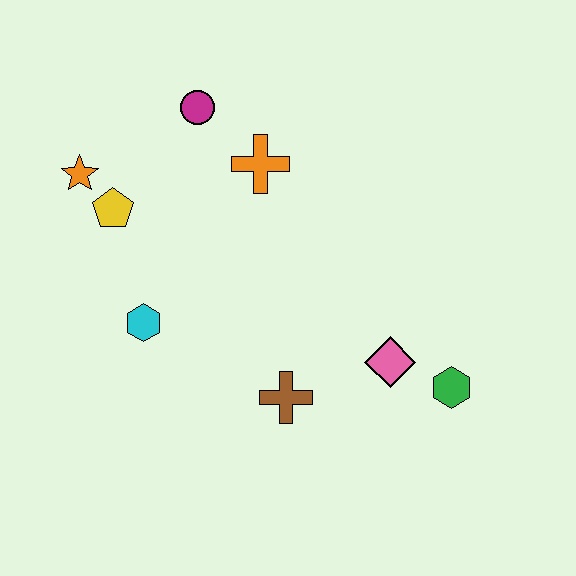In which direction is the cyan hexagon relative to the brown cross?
The cyan hexagon is to the left of the brown cross.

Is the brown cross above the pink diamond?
No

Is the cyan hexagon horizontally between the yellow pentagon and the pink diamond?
Yes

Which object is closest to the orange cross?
The magenta circle is closest to the orange cross.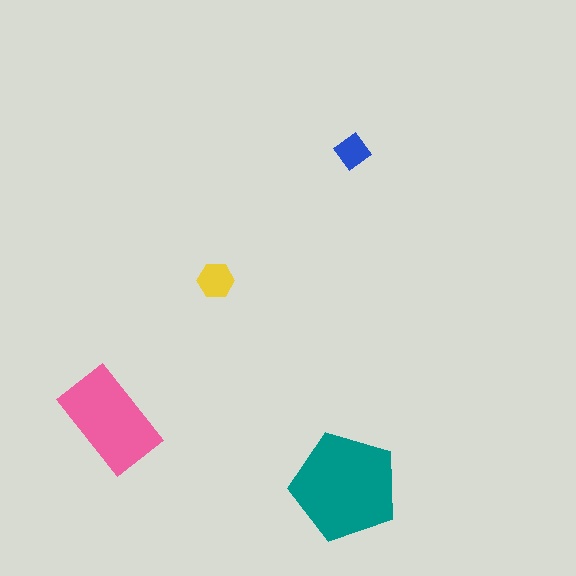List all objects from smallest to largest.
The blue diamond, the yellow hexagon, the pink rectangle, the teal pentagon.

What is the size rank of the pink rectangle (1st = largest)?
2nd.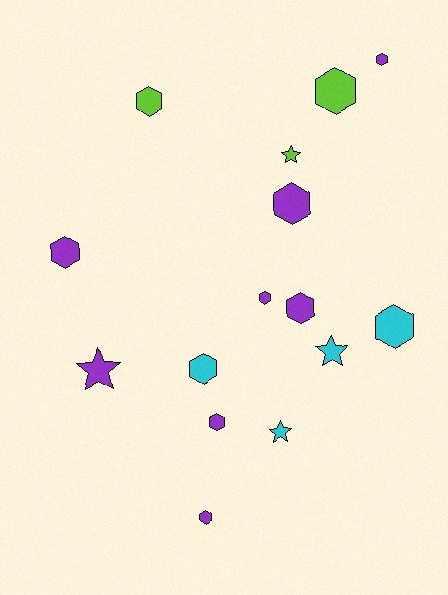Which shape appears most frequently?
Hexagon, with 11 objects.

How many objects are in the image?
There are 15 objects.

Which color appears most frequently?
Purple, with 8 objects.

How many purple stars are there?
There is 1 purple star.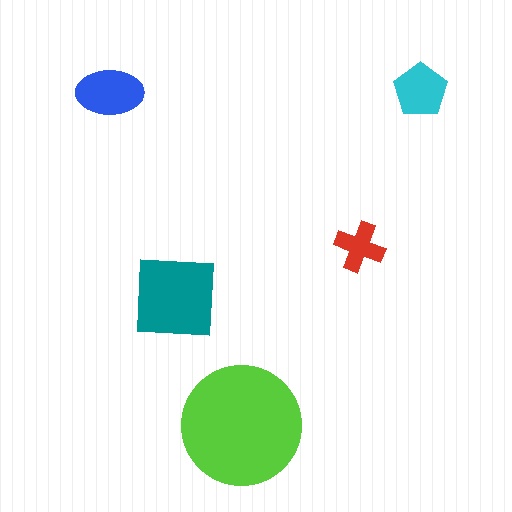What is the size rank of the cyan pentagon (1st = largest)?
4th.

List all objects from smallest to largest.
The red cross, the cyan pentagon, the blue ellipse, the teal square, the lime circle.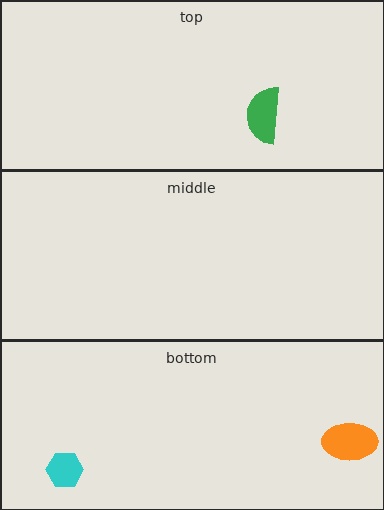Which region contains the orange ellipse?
The bottom region.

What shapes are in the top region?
The green semicircle.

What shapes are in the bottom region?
The cyan hexagon, the orange ellipse.